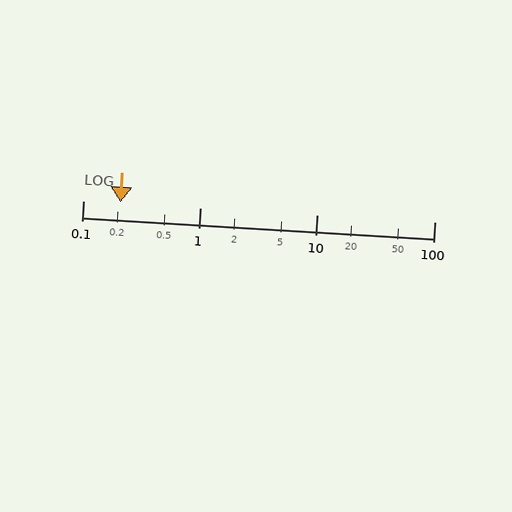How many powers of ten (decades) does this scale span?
The scale spans 3 decades, from 0.1 to 100.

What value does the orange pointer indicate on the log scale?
The pointer indicates approximately 0.21.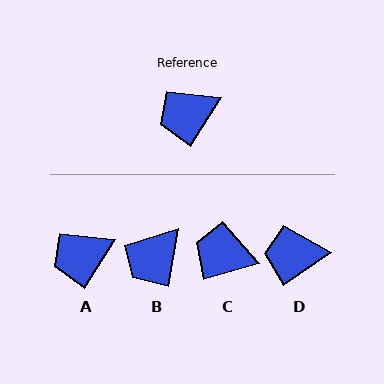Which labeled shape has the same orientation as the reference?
A.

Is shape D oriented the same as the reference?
No, it is off by about 24 degrees.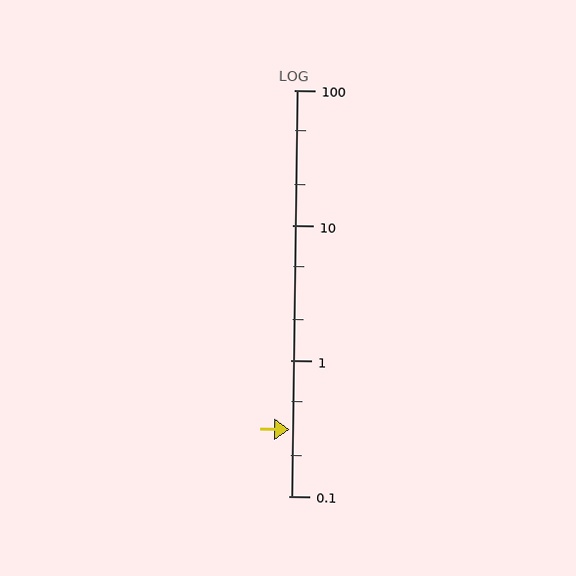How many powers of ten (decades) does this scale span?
The scale spans 3 decades, from 0.1 to 100.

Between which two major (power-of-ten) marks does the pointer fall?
The pointer is between 0.1 and 1.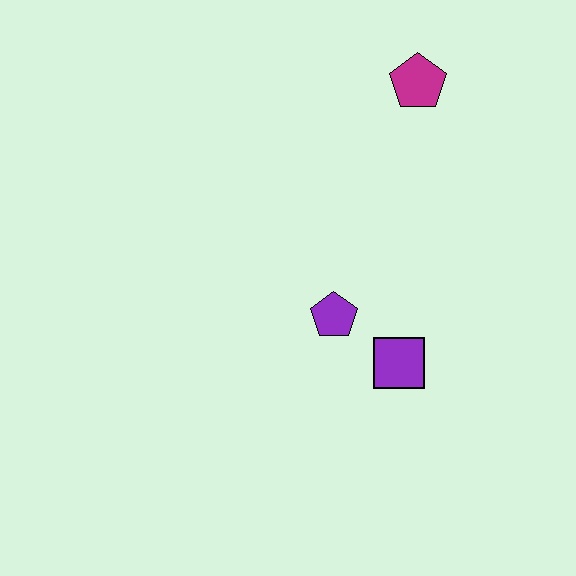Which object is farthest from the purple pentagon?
The magenta pentagon is farthest from the purple pentagon.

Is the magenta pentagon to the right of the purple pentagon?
Yes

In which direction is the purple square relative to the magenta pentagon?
The purple square is below the magenta pentagon.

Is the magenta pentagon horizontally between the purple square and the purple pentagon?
No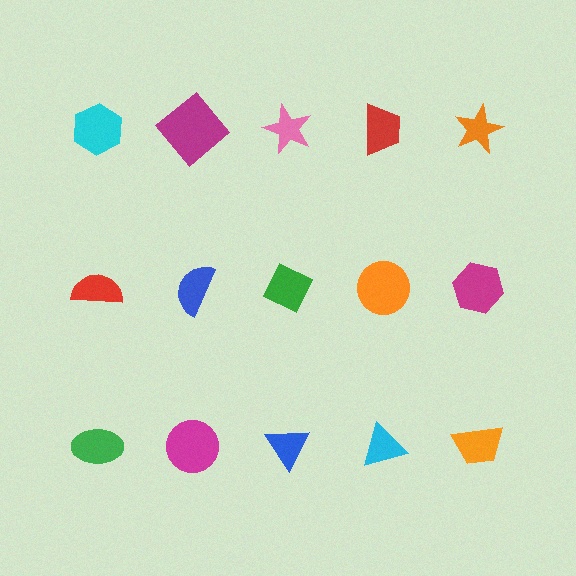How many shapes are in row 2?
5 shapes.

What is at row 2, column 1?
A red semicircle.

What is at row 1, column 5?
An orange star.